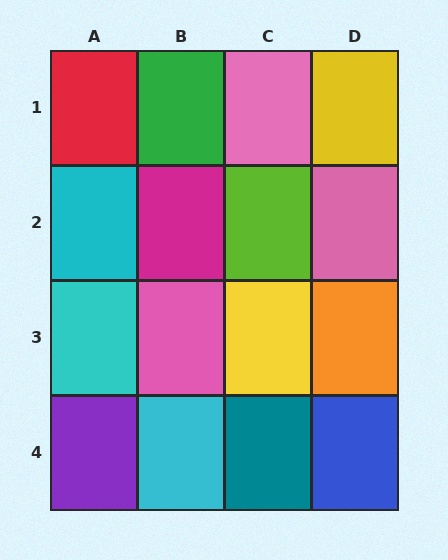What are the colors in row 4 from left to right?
Purple, cyan, teal, blue.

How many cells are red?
1 cell is red.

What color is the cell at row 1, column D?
Yellow.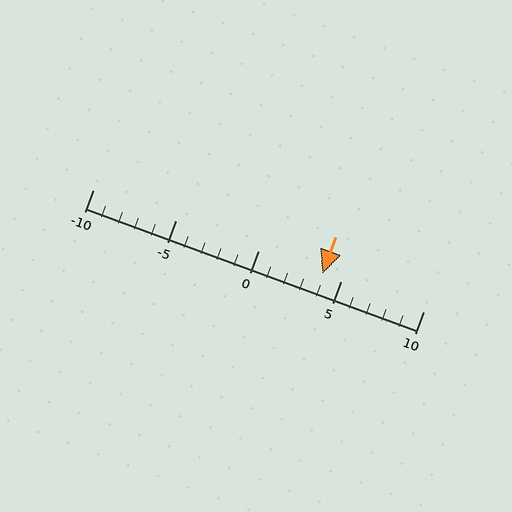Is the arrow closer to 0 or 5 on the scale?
The arrow is closer to 5.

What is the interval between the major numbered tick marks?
The major tick marks are spaced 5 units apart.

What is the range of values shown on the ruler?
The ruler shows values from -10 to 10.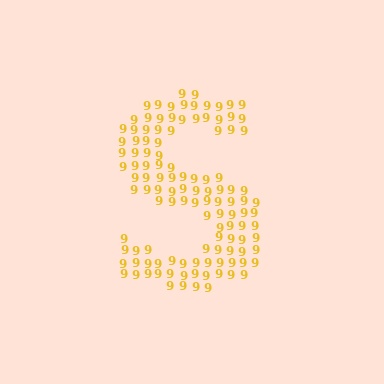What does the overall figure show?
The overall figure shows the letter S.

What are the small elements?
The small elements are digit 9's.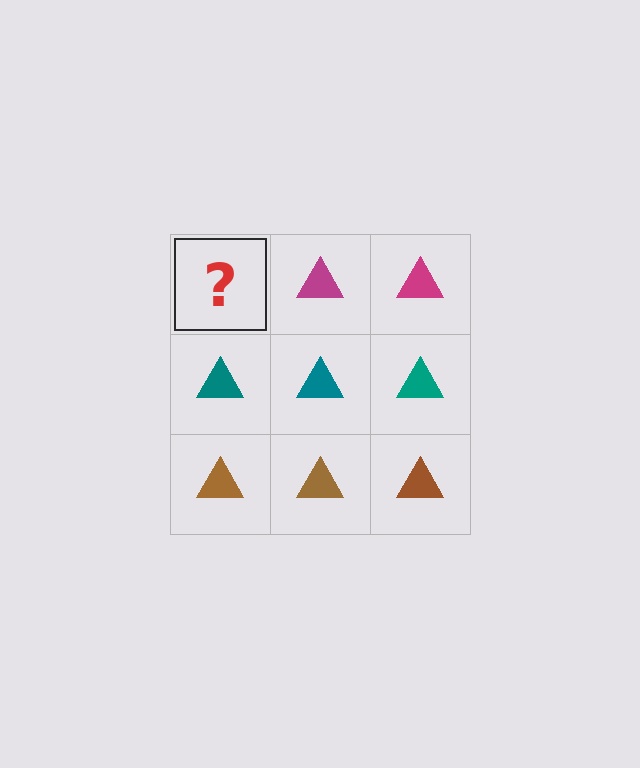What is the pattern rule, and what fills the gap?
The rule is that each row has a consistent color. The gap should be filled with a magenta triangle.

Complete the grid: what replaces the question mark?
The question mark should be replaced with a magenta triangle.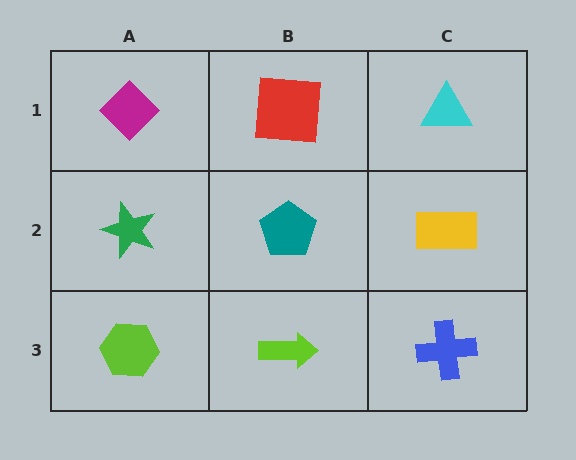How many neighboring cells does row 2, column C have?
3.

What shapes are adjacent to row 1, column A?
A green star (row 2, column A), a red square (row 1, column B).